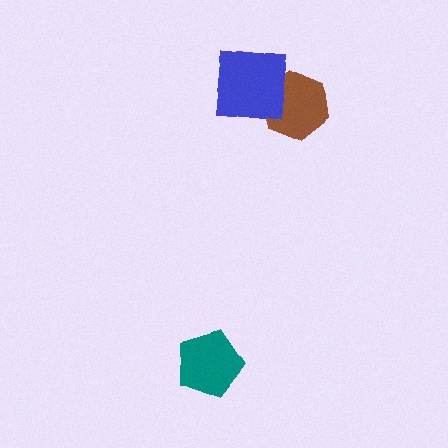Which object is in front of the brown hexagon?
The blue square is in front of the brown hexagon.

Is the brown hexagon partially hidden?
Yes, it is partially covered by another shape.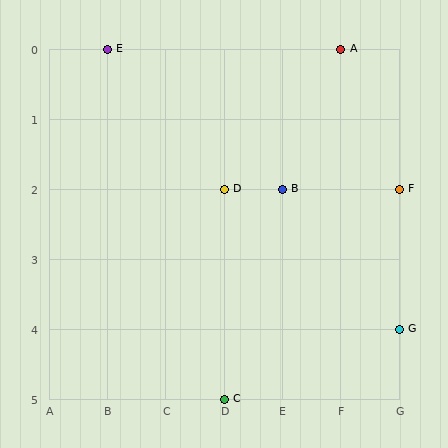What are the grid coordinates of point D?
Point D is at grid coordinates (D, 2).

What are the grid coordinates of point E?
Point E is at grid coordinates (B, 0).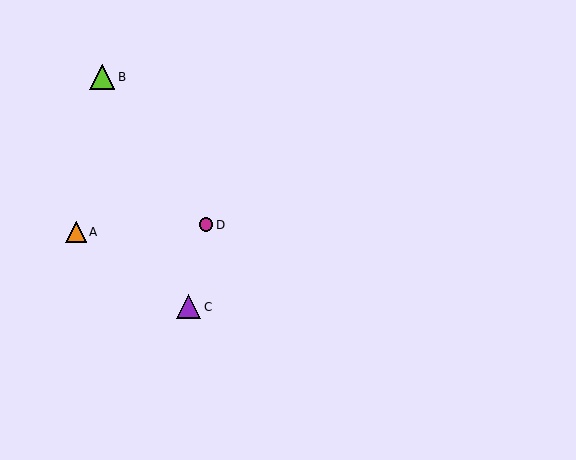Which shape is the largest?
The lime triangle (labeled B) is the largest.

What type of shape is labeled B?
Shape B is a lime triangle.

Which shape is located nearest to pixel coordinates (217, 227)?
The magenta circle (labeled D) at (206, 225) is nearest to that location.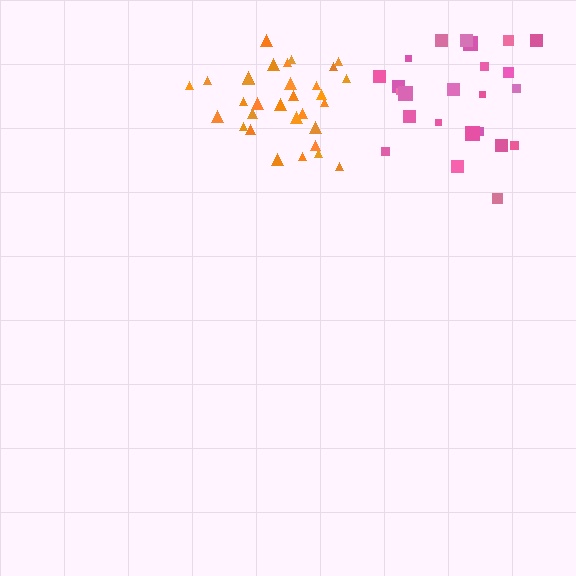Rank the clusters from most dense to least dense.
orange, pink.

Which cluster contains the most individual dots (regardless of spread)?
Orange (31).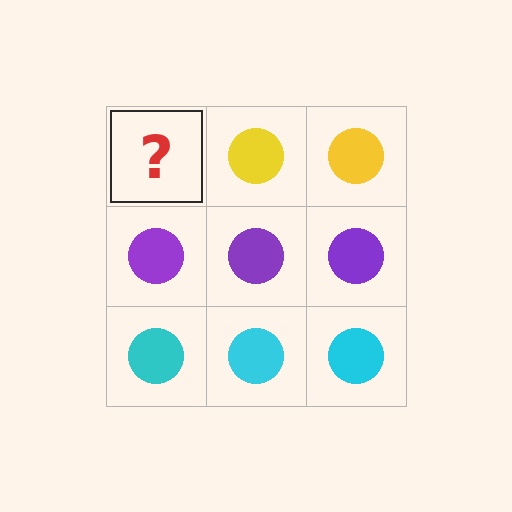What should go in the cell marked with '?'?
The missing cell should contain a yellow circle.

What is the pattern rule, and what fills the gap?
The rule is that each row has a consistent color. The gap should be filled with a yellow circle.